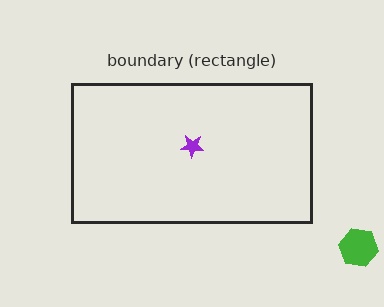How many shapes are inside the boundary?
1 inside, 1 outside.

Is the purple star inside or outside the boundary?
Inside.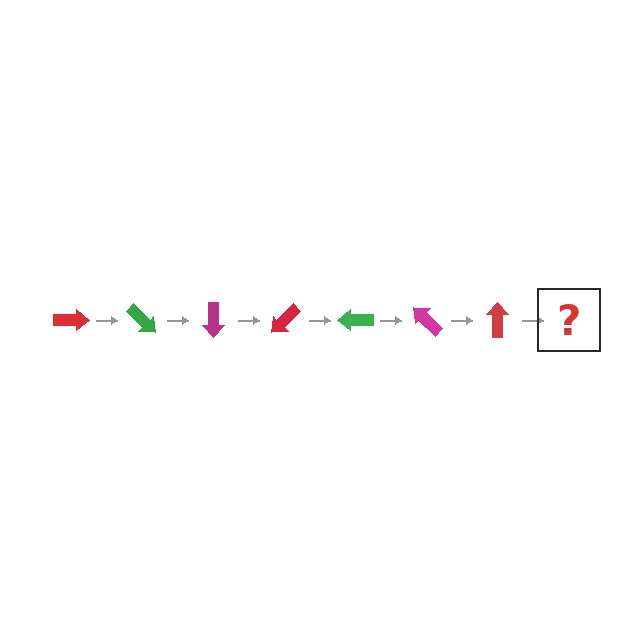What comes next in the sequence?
The next element should be a green arrow, rotated 315 degrees from the start.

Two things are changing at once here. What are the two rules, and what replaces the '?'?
The two rules are that it rotates 45 degrees each step and the color cycles through red, green, and magenta. The '?' should be a green arrow, rotated 315 degrees from the start.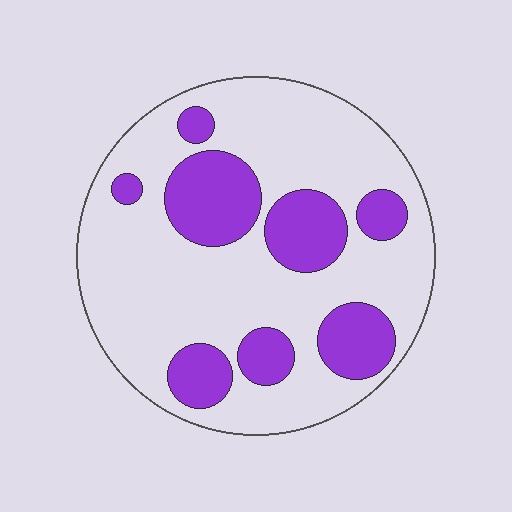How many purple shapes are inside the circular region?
8.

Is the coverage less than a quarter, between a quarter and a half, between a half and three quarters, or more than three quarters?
Between a quarter and a half.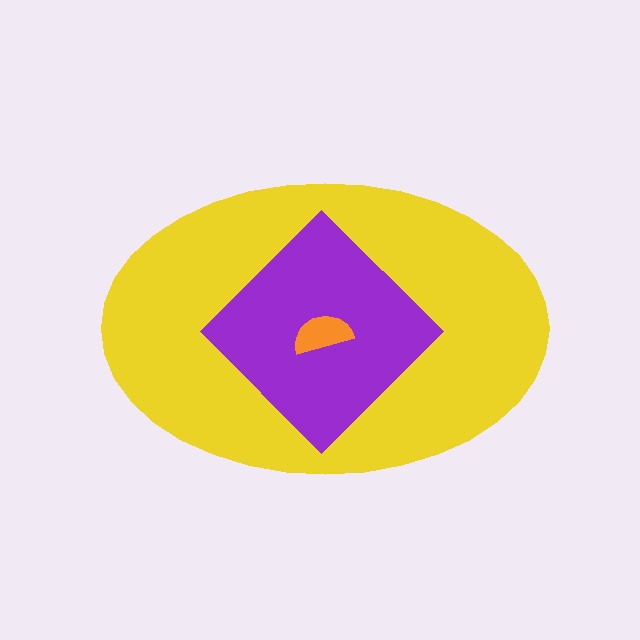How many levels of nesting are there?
3.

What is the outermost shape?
The yellow ellipse.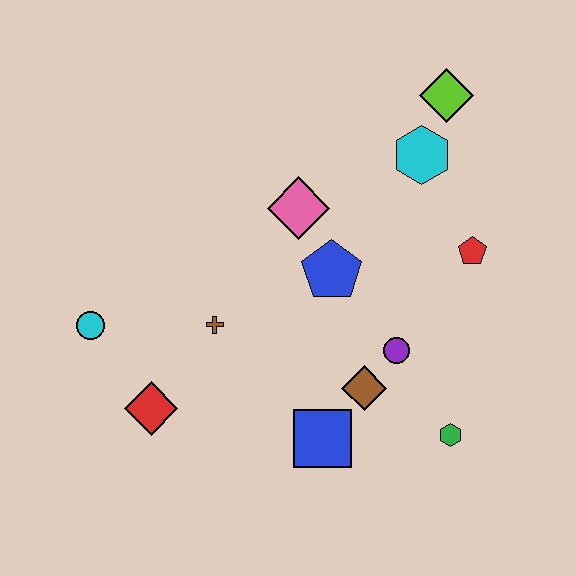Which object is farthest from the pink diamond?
The green hexagon is farthest from the pink diamond.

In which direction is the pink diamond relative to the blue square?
The pink diamond is above the blue square.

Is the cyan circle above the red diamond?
Yes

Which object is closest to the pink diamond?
The blue pentagon is closest to the pink diamond.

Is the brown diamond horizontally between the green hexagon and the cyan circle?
Yes